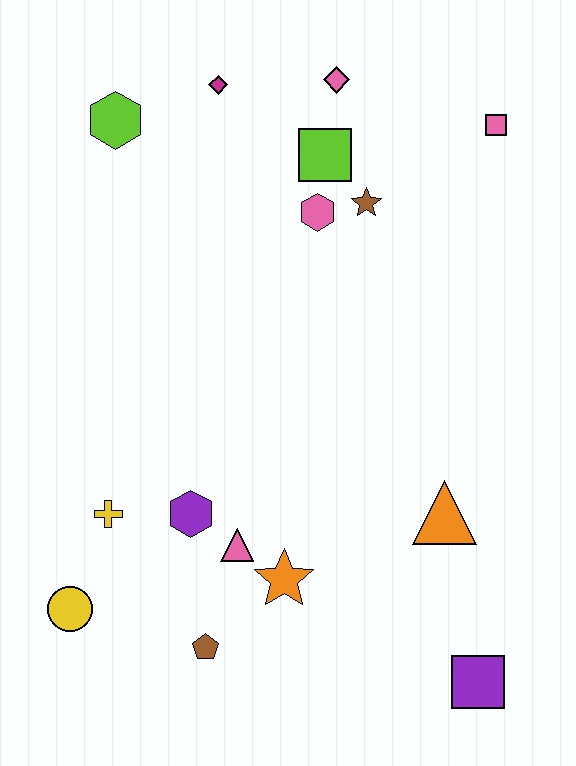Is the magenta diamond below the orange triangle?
No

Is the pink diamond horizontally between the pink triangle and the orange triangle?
Yes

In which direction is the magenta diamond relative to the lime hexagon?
The magenta diamond is to the right of the lime hexagon.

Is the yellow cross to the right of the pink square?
No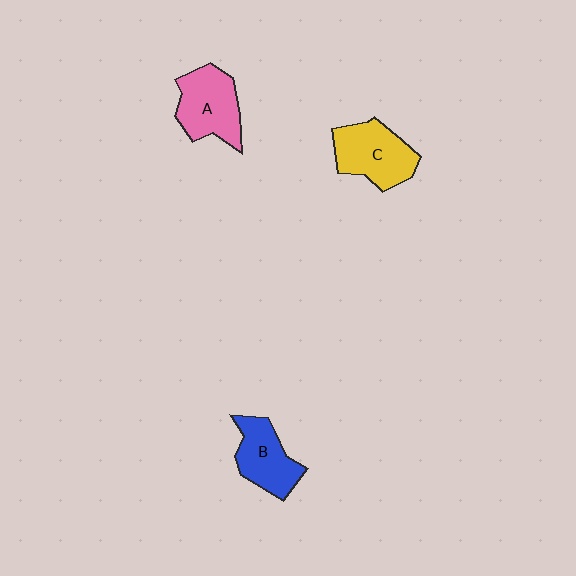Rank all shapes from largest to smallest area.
From largest to smallest: C (yellow), A (pink), B (blue).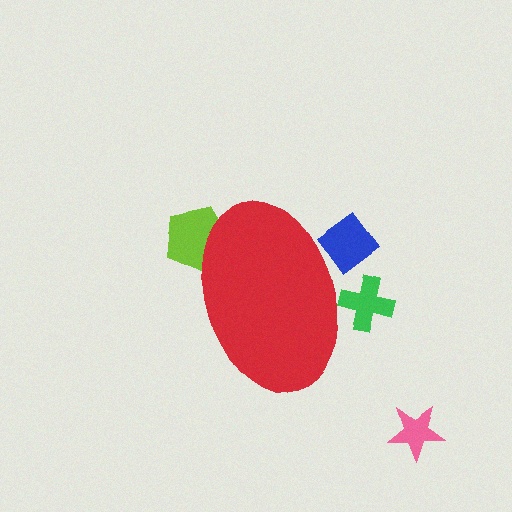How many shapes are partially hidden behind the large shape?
3 shapes are partially hidden.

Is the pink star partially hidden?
No, the pink star is fully visible.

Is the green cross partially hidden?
Yes, the green cross is partially hidden behind the red ellipse.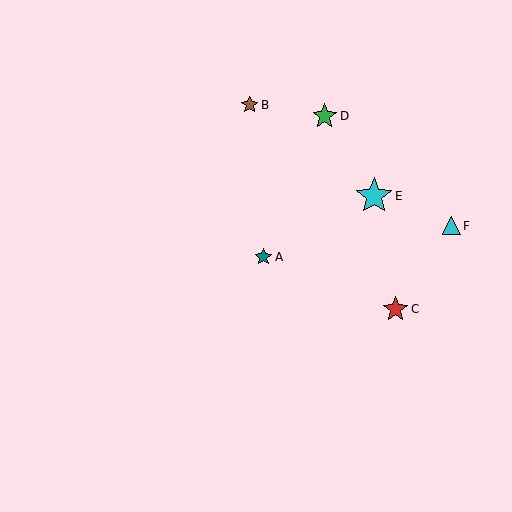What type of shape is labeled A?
Shape A is a teal star.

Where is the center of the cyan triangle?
The center of the cyan triangle is at (451, 226).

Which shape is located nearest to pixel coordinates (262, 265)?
The teal star (labeled A) at (263, 257) is nearest to that location.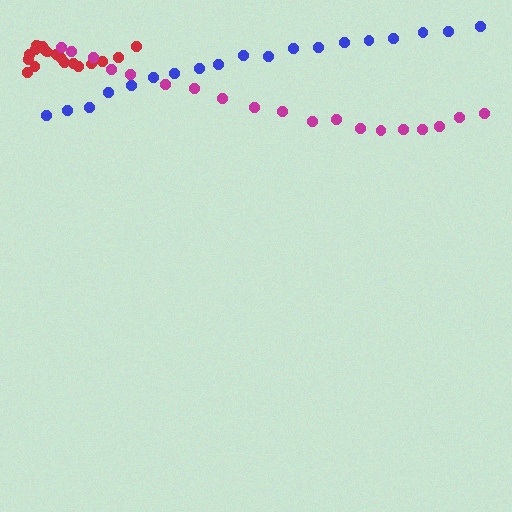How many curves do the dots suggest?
There are 3 distinct paths.